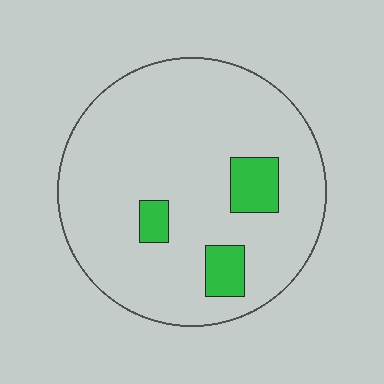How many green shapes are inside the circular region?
3.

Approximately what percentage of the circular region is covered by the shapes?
Approximately 10%.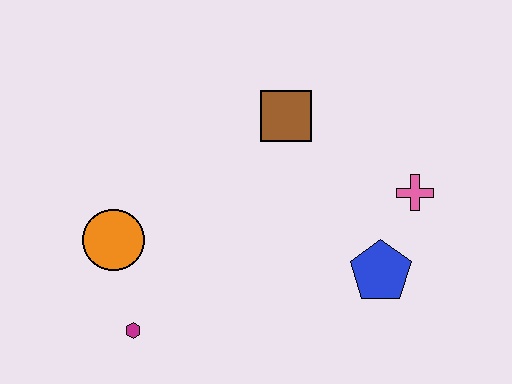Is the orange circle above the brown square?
No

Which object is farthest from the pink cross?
The magenta hexagon is farthest from the pink cross.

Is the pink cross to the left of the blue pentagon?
No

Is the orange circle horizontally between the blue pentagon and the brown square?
No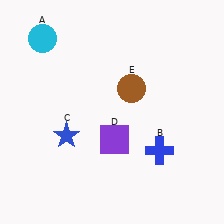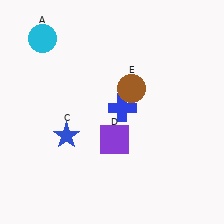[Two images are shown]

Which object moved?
The blue cross (B) moved up.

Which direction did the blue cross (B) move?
The blue cross (B) moved up.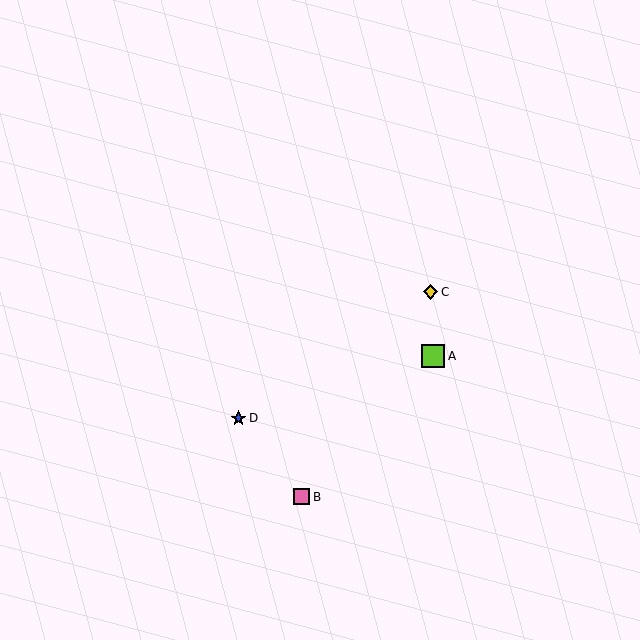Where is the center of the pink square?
The center of the pink square is at (302, 497).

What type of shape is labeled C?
Shape C is a yellow diamond.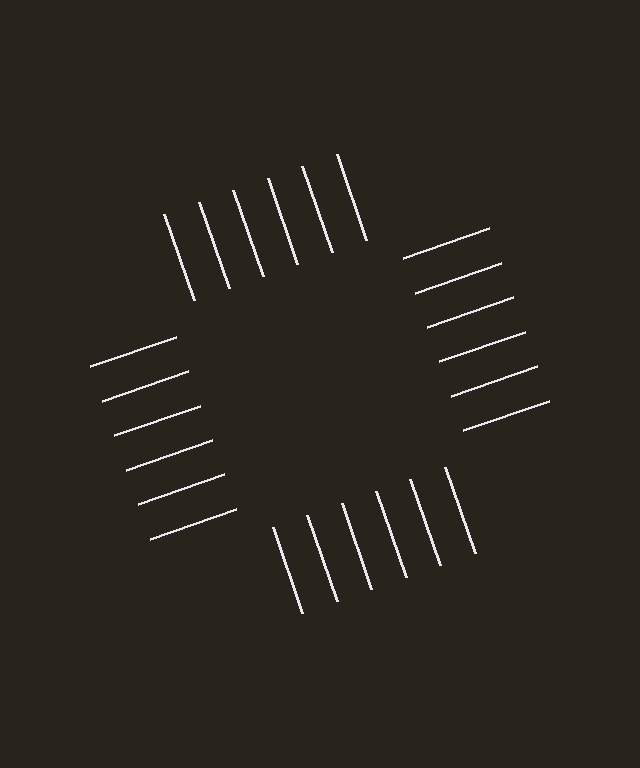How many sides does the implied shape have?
4 sides — the line-ends trace a square.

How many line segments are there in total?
24 — 6 along each of the 4 edges.